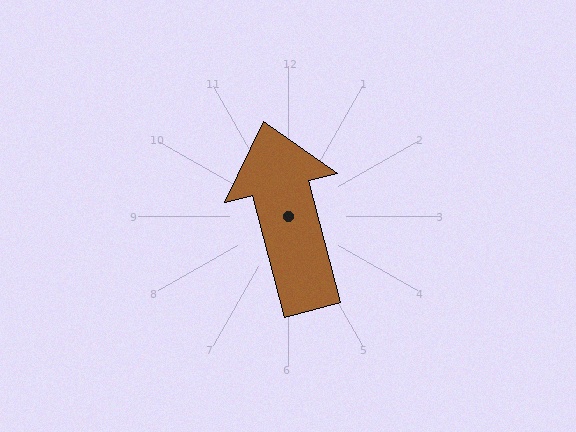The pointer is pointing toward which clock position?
Roughly 12 o'clock.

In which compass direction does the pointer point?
North.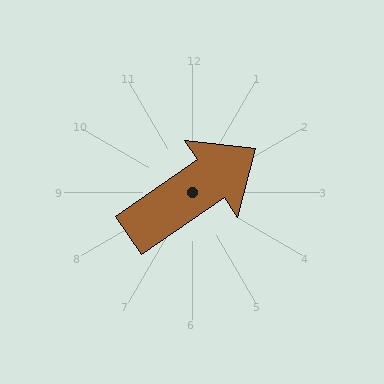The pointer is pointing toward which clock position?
Roughly 2 o'clock.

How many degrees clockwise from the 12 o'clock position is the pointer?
Approximately 56 degrees.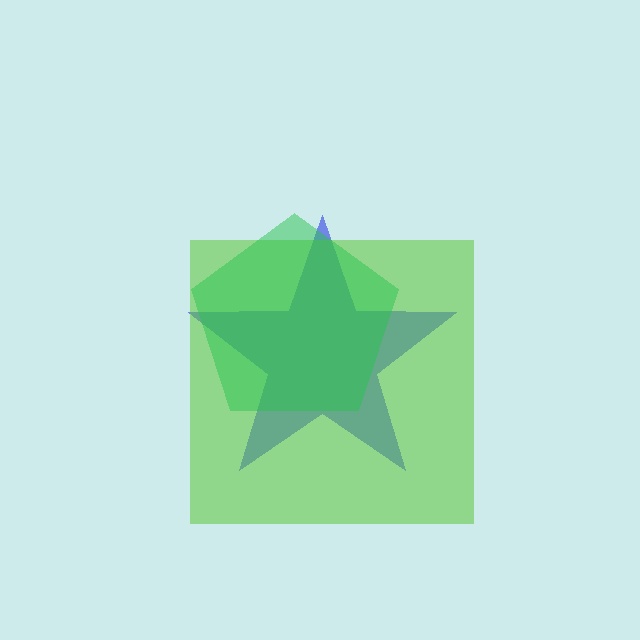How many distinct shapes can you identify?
There are 3 distinct shapes: a blue star, a lime square, a green pentagon.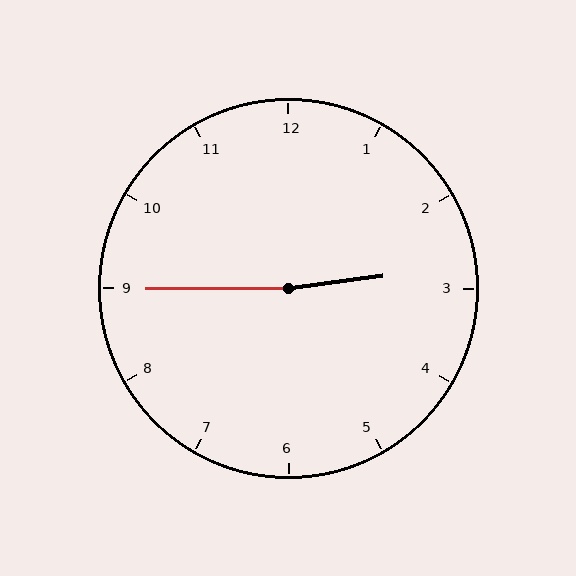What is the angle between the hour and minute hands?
Approximately 172 degrees.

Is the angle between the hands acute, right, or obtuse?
It is obtuse.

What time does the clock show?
2:45.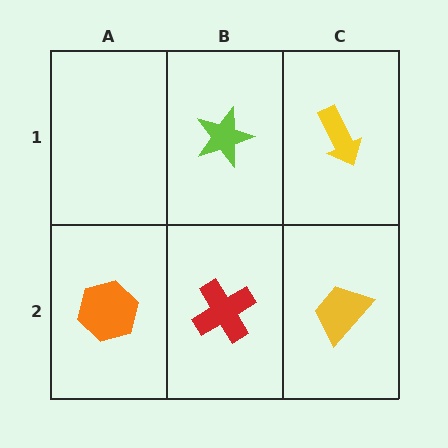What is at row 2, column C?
A yellow trapezoid.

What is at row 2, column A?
An orange hexagon.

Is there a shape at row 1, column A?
No, that cell is empty.